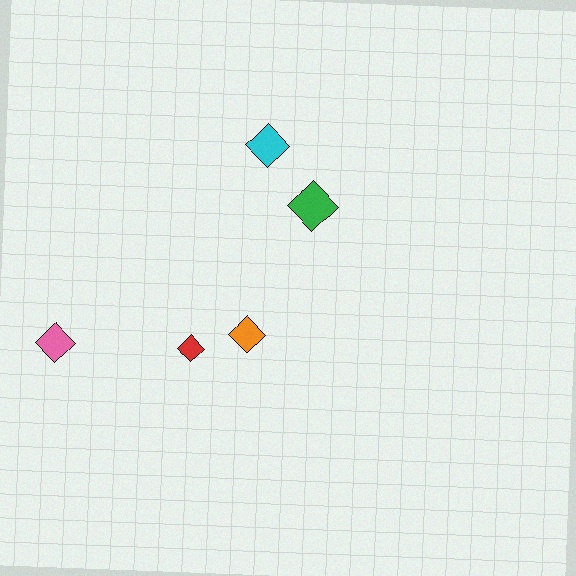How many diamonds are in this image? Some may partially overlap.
There are 5 diamonds.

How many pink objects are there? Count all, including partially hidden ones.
There is 1 pink object.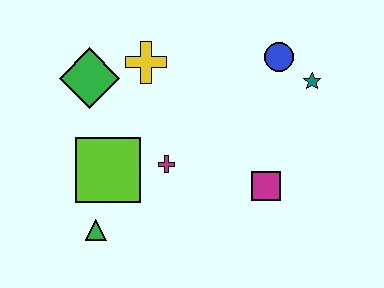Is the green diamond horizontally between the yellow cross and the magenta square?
No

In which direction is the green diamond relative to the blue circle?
The green diamond is to the left of the blue circle.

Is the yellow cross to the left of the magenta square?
Yes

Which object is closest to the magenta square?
The magenta cross is closest to the magenta square.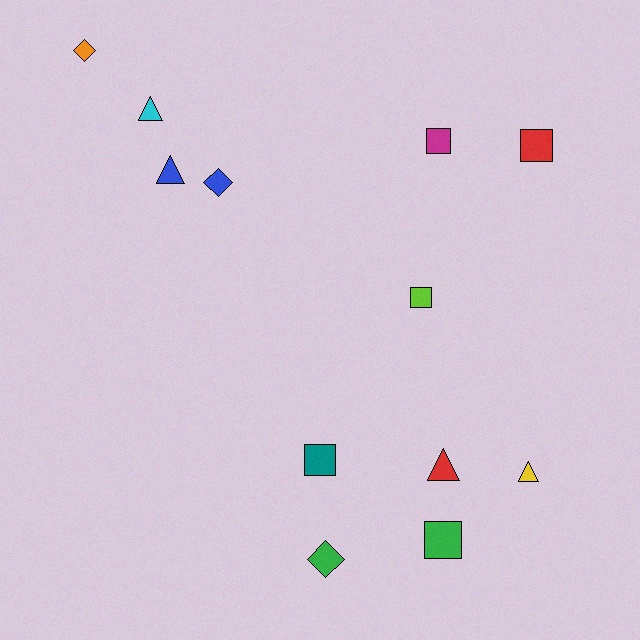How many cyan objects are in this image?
There is 1 cyan object.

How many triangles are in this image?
There are 4 triangles.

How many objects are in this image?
There are 12 objects.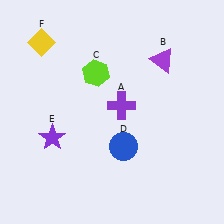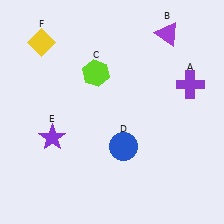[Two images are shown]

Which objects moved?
The objects that moved are: the purple cross (A), the purple triangle (B).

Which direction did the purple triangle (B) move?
The purple triangle (B) moved up.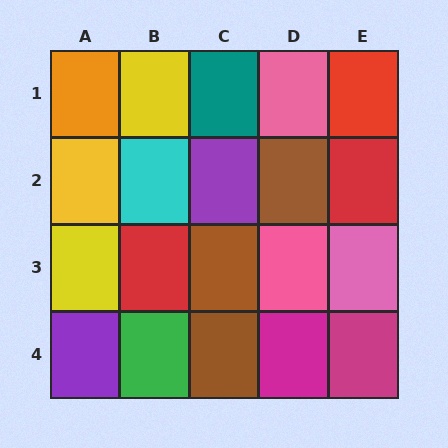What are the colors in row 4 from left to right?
Purple, green, brown, magenta, magenta.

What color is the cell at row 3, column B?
Red.